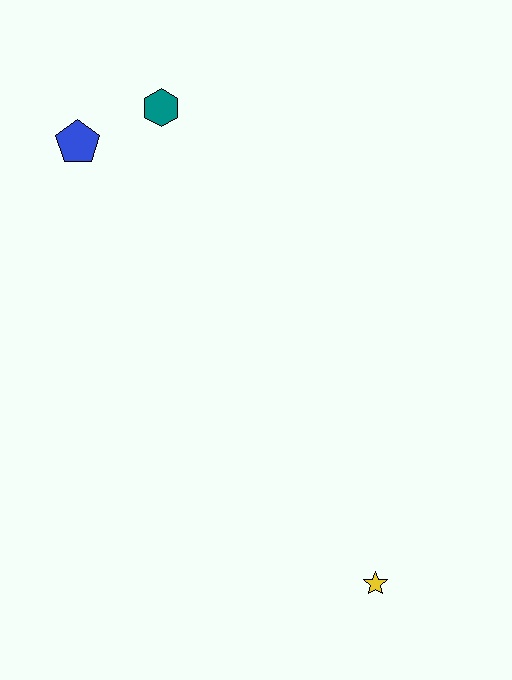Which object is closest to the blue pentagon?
The teal hexagon is closest to the blue pentagon.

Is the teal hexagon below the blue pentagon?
No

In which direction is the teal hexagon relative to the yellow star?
The teal hexagon is above the yellow star.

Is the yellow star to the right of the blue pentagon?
Yes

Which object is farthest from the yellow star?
The blue pentagon is farthest from the yellow star.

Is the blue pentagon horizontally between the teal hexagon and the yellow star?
No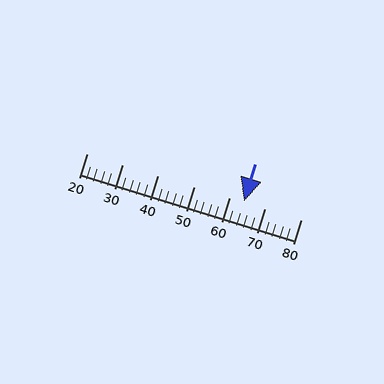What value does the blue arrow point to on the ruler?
The blue arrow points to approximately 64.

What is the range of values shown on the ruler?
The ruler shows values from 20 to 80.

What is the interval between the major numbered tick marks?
The major tick marks are spaced 10 units apart.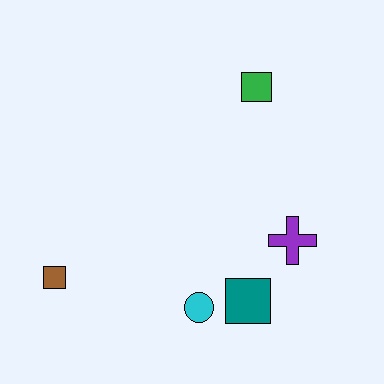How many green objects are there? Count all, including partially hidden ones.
There is 1 green object.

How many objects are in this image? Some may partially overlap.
There are 5 objects.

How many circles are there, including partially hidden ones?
There is 1 circle.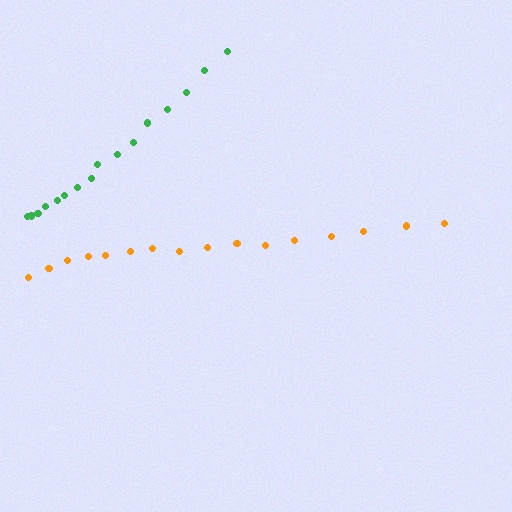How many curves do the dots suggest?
There are 2 distinct paths.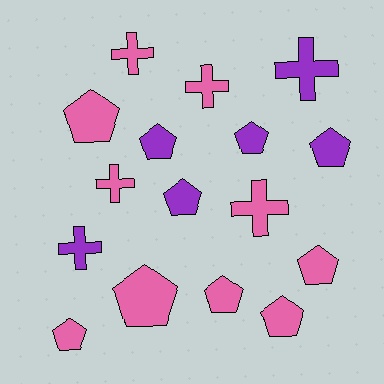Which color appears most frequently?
Pink, with 10 objects.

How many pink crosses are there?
There are 4 pink crosses.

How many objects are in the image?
There are 16 objects.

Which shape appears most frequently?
Pentagon, with 10 objects.